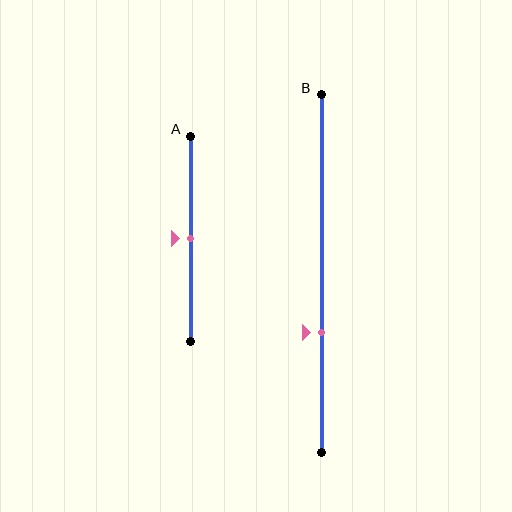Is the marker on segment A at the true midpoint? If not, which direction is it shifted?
Yes, the marker on segment A is at the true midpoint.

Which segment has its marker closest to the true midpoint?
Segment A has its marker closest to the true midpoint.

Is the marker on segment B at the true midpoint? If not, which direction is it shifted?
No, the marker on segment B is shifted downward by about 16% of the segment length.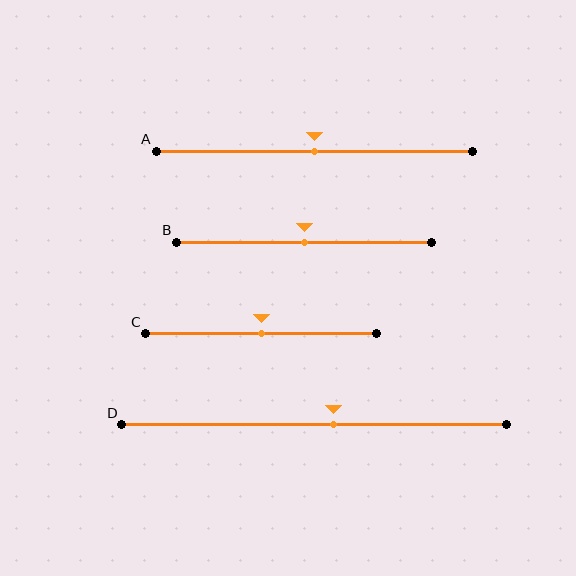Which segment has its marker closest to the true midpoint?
Segment A has its marker closest to the true midpoint.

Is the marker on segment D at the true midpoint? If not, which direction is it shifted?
No, the marker on segment D is shifted to the right by about 5% of the segment length.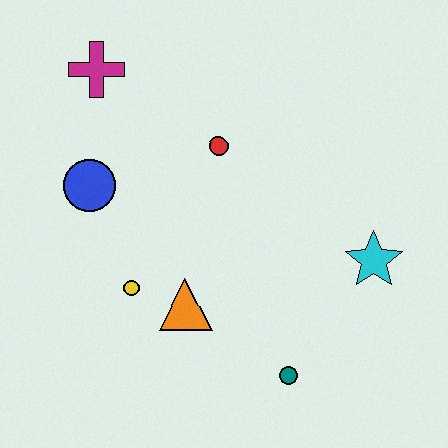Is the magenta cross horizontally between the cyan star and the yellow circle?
No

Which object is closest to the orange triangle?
The yellow circle is closest to the orange triangle.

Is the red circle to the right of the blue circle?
Yes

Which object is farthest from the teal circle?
The magenta cross is farthest from the teal circle.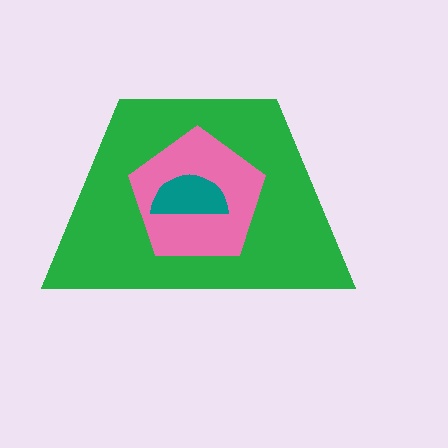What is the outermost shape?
The green trapezoid.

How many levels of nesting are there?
3.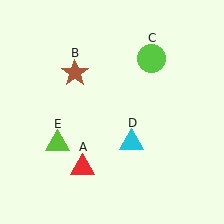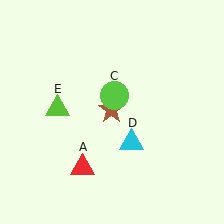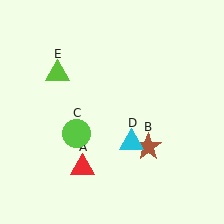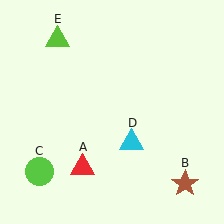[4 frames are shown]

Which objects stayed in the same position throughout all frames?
Red triangle (object A) and cyan triangle (object D) remained stationary.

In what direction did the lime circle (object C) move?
The lime circle (object C) moved down and to the left.